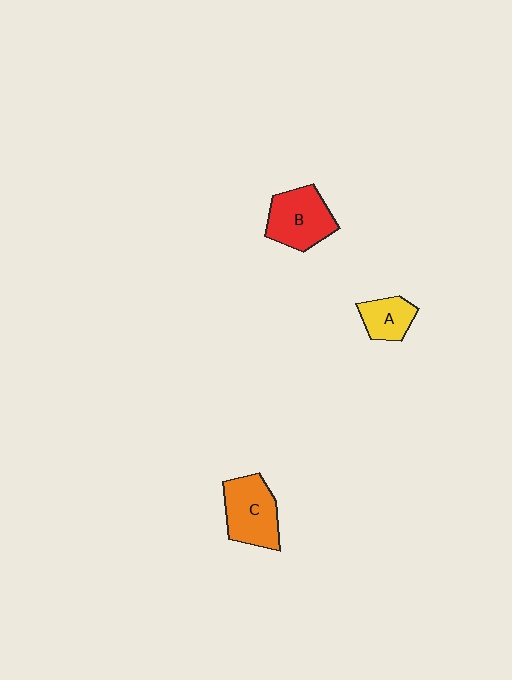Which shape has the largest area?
Shape C (orange).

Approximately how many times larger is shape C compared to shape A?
Approximately 1.7 times.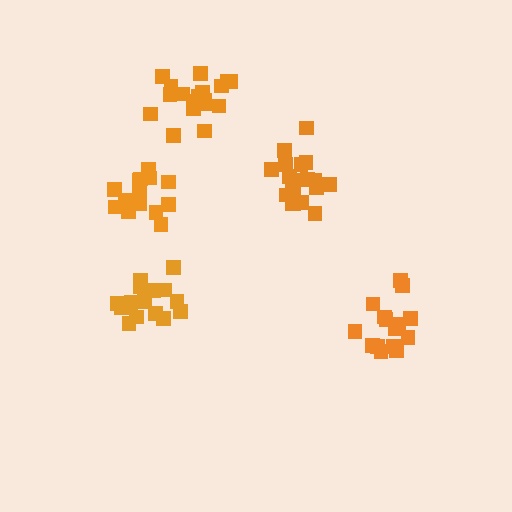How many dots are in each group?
Group 1: 16 dots, Group 2: 19 dots, Group 3: 15 dots, Group 4: 14 dots, Group 5: 18 dots (82 total).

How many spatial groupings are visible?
There are 5 spatial groupings.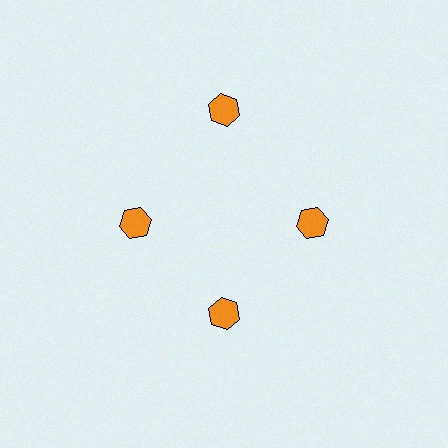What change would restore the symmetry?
The symmetry would be restored by moving it inward, back onto the ring so that all 4 hexagons sit at equal angles and equal distance from the center.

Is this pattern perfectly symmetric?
No. The 4 orange hexagons are arranged in a ring, but one element near the 12 o'clock position is pushed outward from the center, breaking the 4-fold rotational symmetry.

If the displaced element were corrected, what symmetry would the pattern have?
It would have 4-fold rotational symmetry — the pattern would map onto itself every 90 degrees.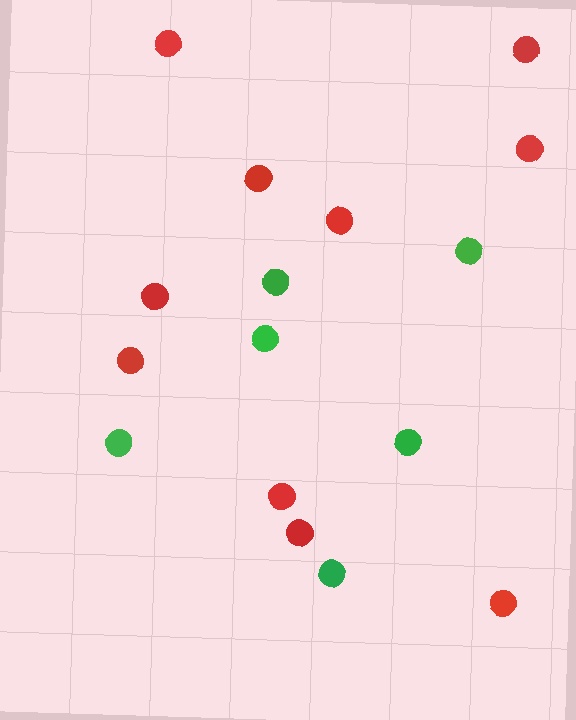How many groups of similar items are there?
There are 2 groups: one group of green circles (6) and one group of red circles (10).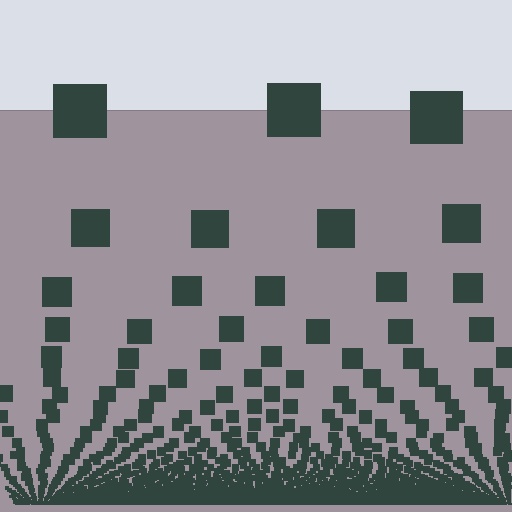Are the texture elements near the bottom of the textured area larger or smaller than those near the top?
Smaller. The gradient is inverted — elements near the bottom are smaller and denser.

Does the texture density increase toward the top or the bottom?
Density increases toward the bottom.